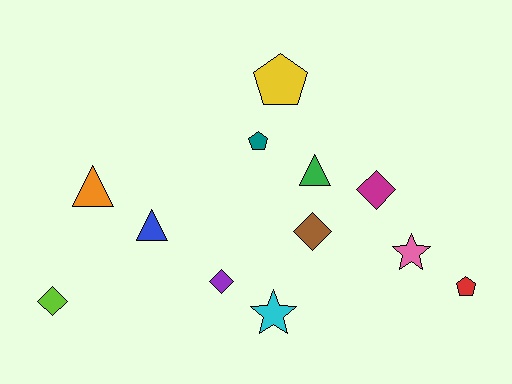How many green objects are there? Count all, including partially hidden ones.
There is 1 green object.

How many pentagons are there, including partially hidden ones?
There are 3 pentagons.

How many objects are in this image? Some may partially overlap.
There are 12 objects.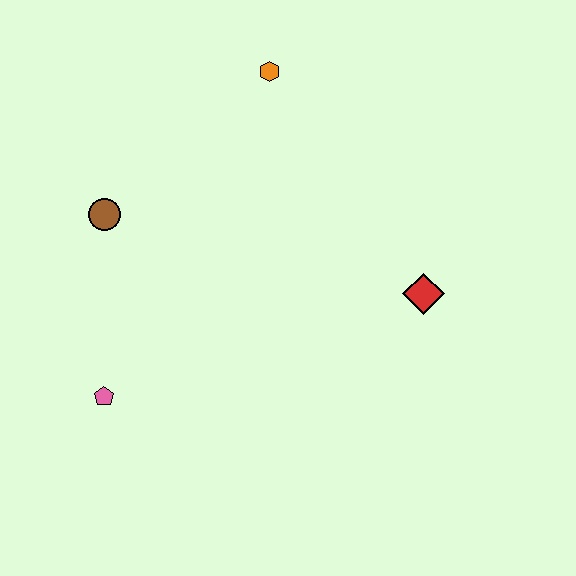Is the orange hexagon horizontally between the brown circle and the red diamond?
Yes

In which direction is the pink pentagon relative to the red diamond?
The pink pentagon is to the left of the red diamond.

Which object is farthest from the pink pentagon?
The orange hexagon is farthest from the pink pentagon.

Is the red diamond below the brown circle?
Yes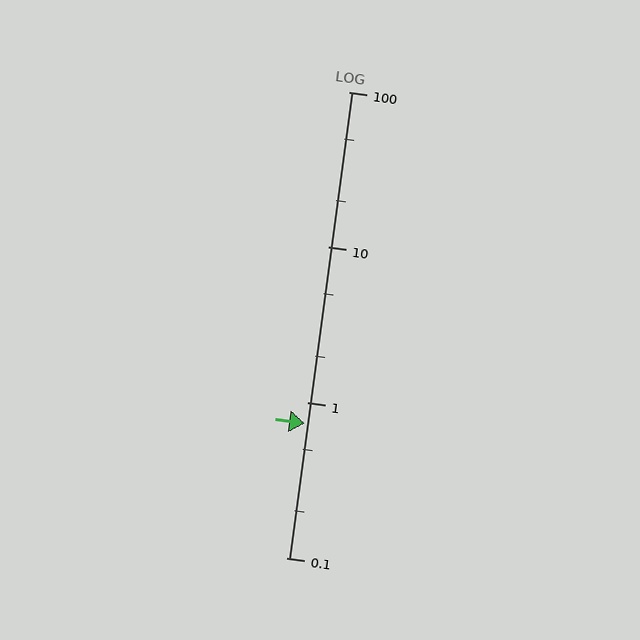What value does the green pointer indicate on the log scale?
The pointer indicates approximately 0.73.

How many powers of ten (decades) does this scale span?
The scale spans 3 decades, from 0.1 to 100.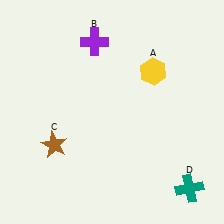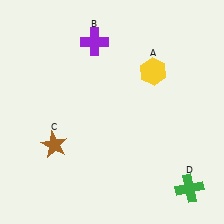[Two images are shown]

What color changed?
The cross (D) changed from teal in Image 1 to green in Image 2.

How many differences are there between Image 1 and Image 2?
There is 1 difference between the two images.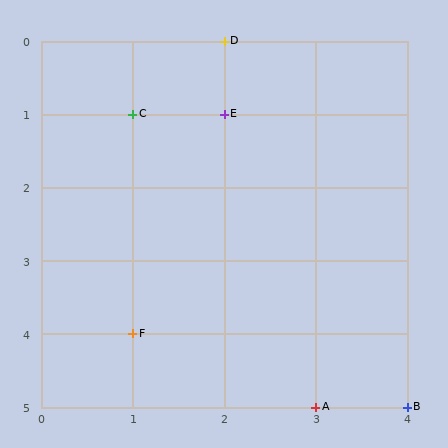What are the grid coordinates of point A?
Point A is at grid coordinates (3, 5).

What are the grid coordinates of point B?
Point B is at grid coordinates (4, 5).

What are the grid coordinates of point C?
Point C is at grid coordinates (1, 1).